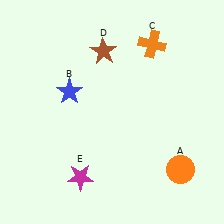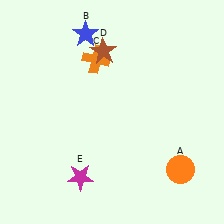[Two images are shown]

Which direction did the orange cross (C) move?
The orange cross (C) moved left.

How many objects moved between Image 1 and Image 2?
2 objects moved between the two images.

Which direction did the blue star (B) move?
The blue star (B) moved up.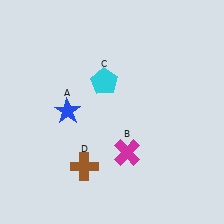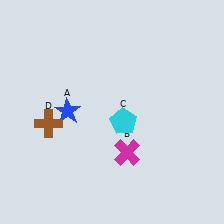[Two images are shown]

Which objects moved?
The objects that moved are: the cyan pentagon (C), the brown cross (D).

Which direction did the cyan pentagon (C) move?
The cyan pentagon (C) moved down.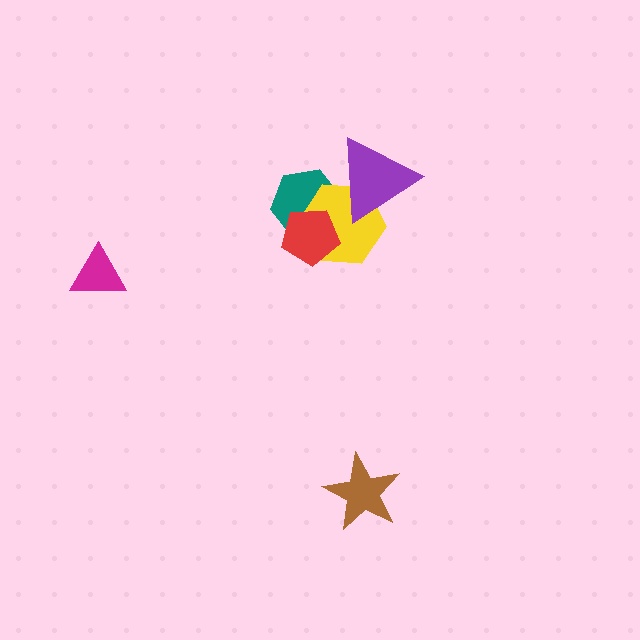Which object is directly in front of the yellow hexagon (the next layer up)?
The purple triangle is directly in front of the yellow hexagon.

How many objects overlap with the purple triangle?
2 objects overlap with the purple triangle.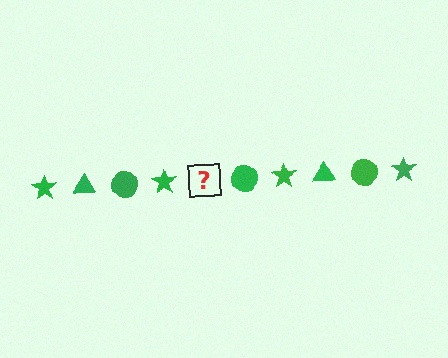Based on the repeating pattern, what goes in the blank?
The blank should be a green triangle.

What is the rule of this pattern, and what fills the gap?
The rule is that the pattern cycles through star, triangle, circle shapes in green. The gap should be filled with a green triangle.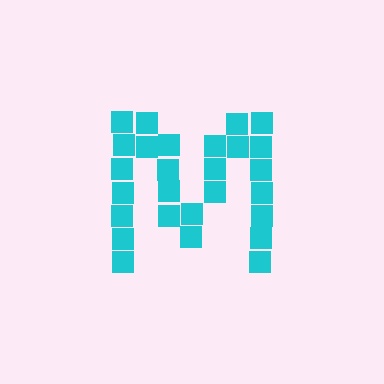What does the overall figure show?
The overall figure shows the letter M.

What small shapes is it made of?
It is made of small squares.